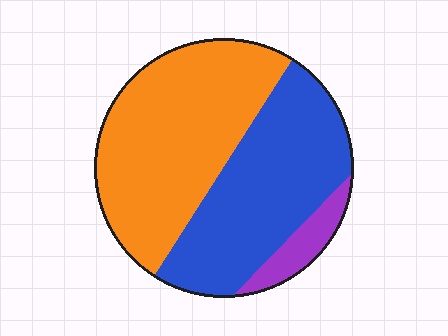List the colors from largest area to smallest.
From largest to smallest: orange, blue, purple.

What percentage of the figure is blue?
Blue takes up about two fifths (2/5) of the figure.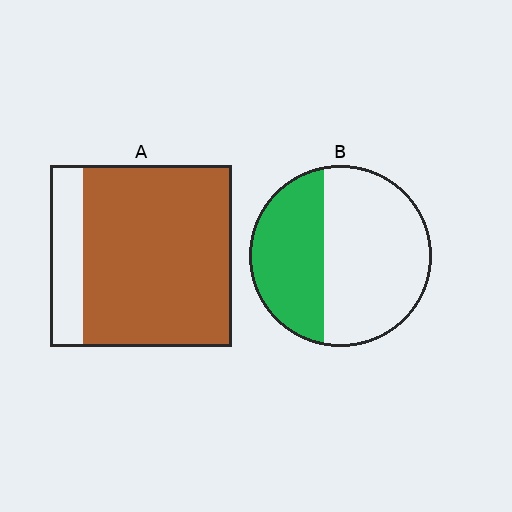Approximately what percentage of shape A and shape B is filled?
A is approximately 80% and B is approximately 40%.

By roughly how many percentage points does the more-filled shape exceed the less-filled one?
By roughly 45 percentage points (A over B).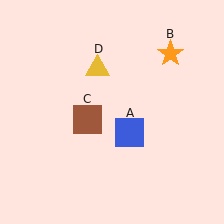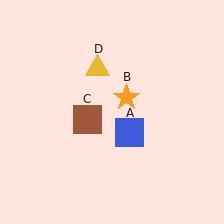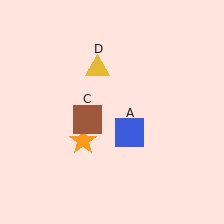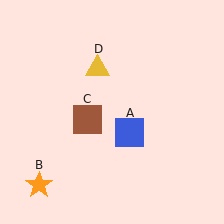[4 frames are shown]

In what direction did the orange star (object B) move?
The orange star (object B) moved down and to the left.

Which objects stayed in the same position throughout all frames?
Blue square (object A) and brown square (object C) and yellow triangle (object D) remained stationary.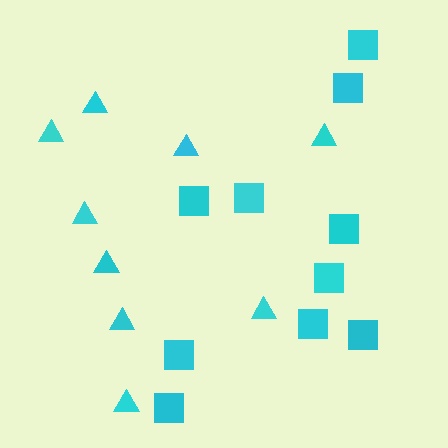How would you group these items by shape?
There are 2 groups: one group of squares (10) and one group of triangles (9).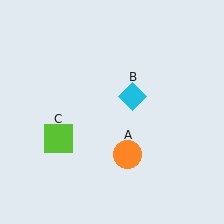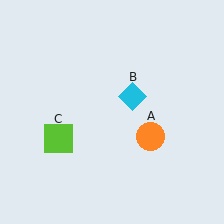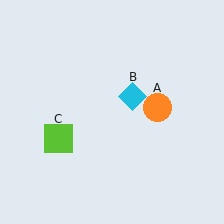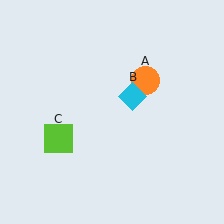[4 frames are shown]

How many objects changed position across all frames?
1 object changed position: orange circle (object A).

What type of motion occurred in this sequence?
The orange circle (object A) rotated counterclockwise around the center of the scene.